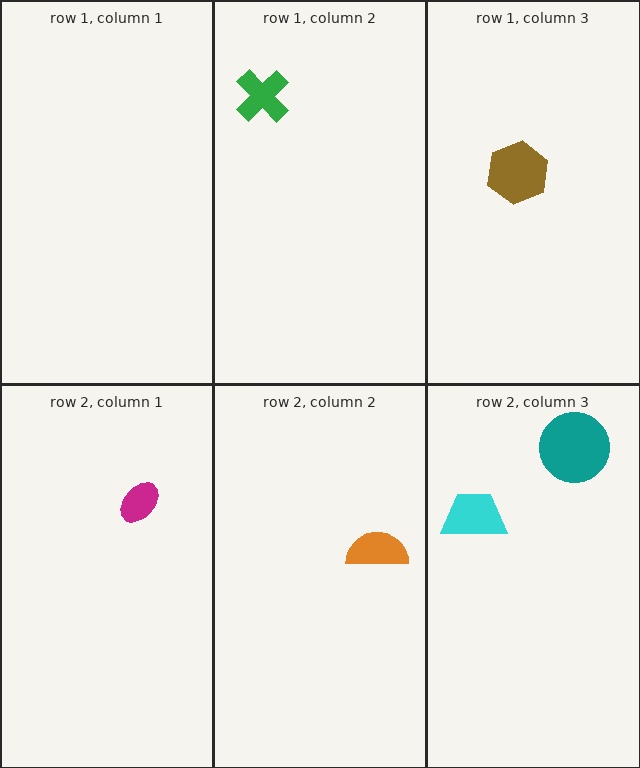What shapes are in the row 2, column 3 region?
The cyan trapezoid, the teal circle.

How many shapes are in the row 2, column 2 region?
1.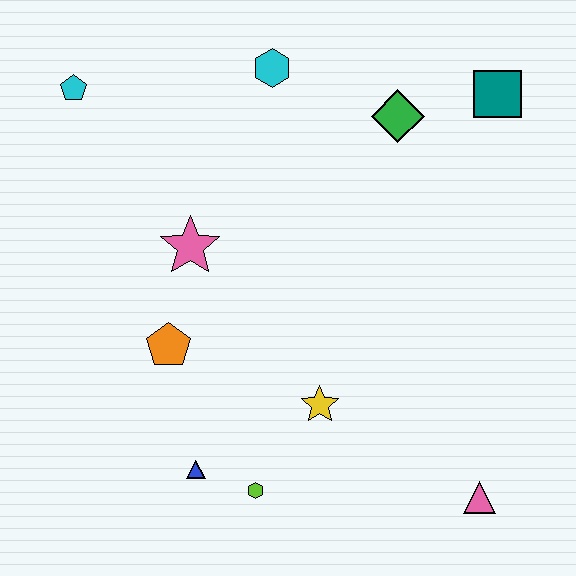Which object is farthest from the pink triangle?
The cyan pentagon is farthest from the pink triangle.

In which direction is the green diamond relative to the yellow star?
The green diamond is above the yellow star.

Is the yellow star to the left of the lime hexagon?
No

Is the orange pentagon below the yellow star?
No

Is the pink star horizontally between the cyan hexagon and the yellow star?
No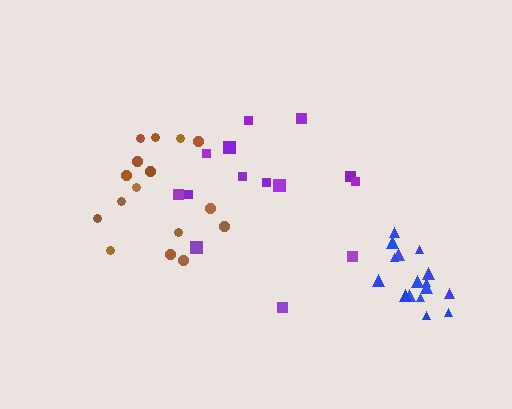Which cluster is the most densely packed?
Blue.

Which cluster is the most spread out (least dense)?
Purple.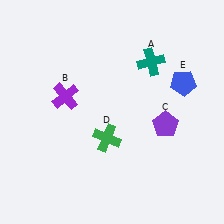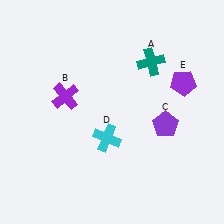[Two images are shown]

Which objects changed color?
D changed from green to cyan. E changed from blue to purple.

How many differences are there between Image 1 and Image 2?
There are 2 differences between the two images.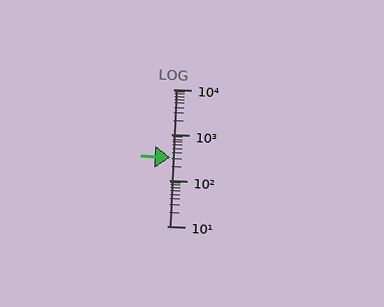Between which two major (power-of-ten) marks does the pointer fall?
The pointer is between 100 and 1000.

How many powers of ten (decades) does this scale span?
The scale spans 3 decades, from 10 to 10000.